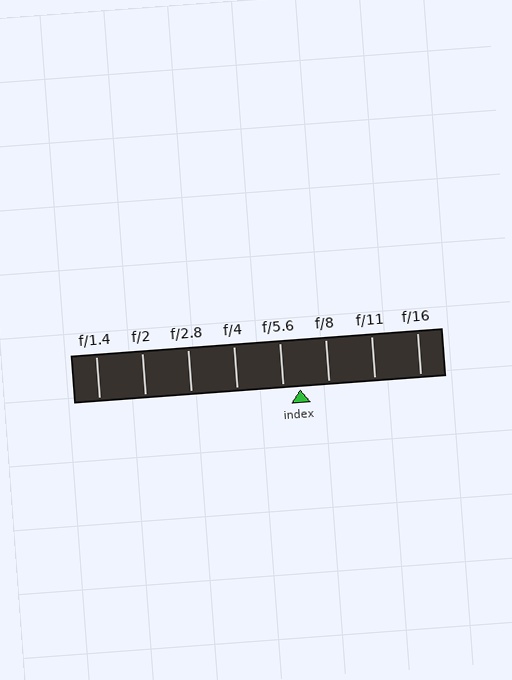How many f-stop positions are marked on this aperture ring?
There are 8 f-stop positions marked.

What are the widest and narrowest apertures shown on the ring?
The widest aperture shown is f/1.4 and the narrowest is f/16.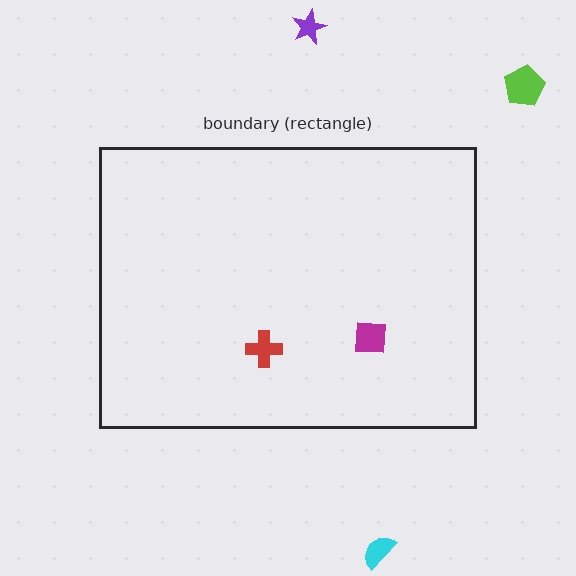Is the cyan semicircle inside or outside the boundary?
Outside.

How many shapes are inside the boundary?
2 inside, 3 outside.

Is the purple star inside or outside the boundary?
Outside.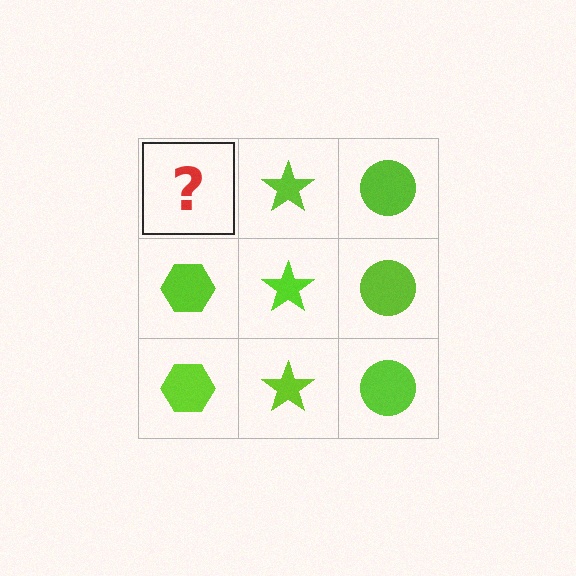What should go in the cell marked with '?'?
The missing cell should contain a lime hexagon.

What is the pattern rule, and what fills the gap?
The rule is that each column has a consistent shape. The gap should be filled with a lime hexagon.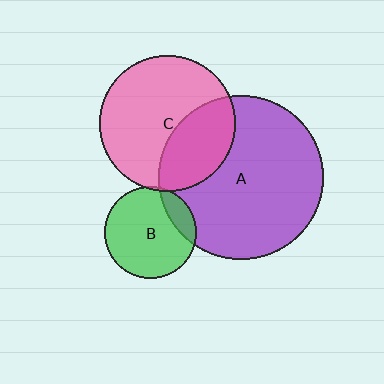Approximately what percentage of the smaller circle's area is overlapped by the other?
Approximately 5%.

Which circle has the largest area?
Circle A (purple).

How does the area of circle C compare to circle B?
Approximately 2.2 times.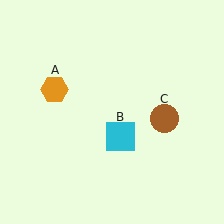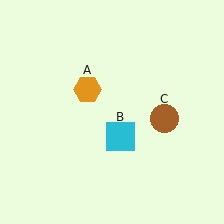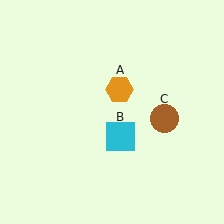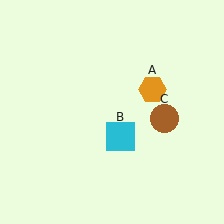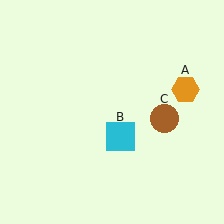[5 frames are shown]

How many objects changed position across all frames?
1 object changed position: orange hexagon (object A).